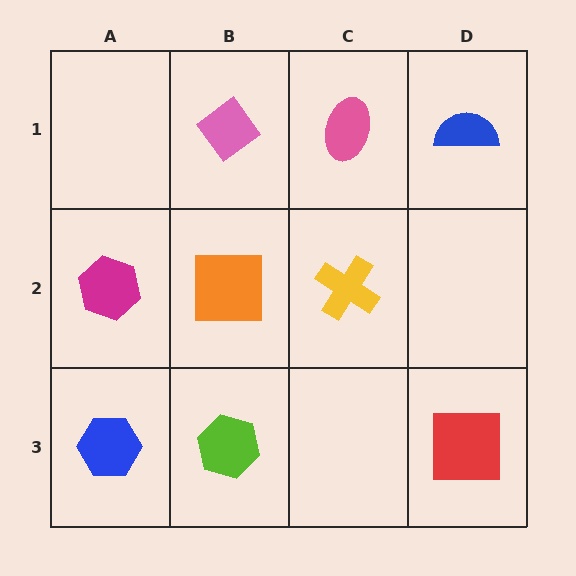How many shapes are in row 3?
3 shapes.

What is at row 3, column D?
A red square.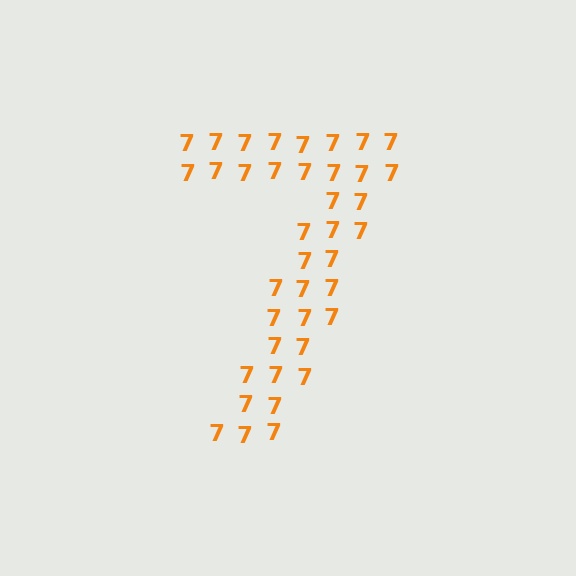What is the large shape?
The large shape is the digit 7.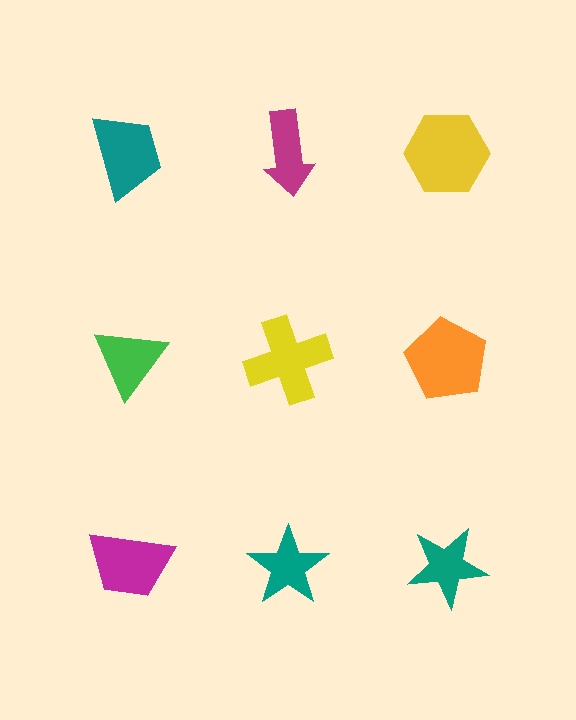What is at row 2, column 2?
A yellow cross.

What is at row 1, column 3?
A yellow hexagon.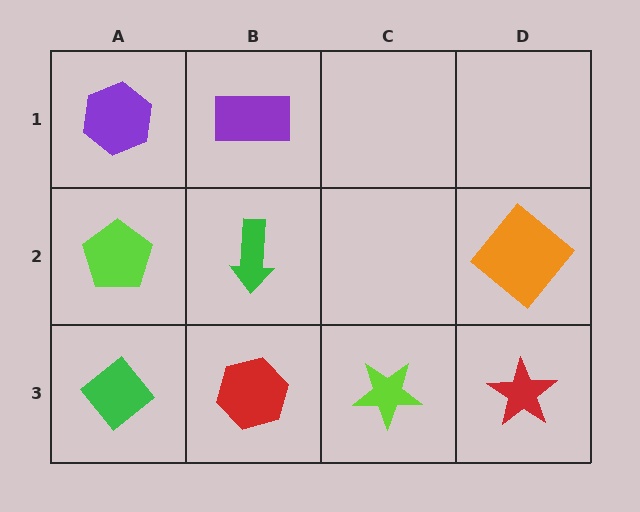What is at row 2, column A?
A lime pentagon.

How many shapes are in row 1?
2 shapes.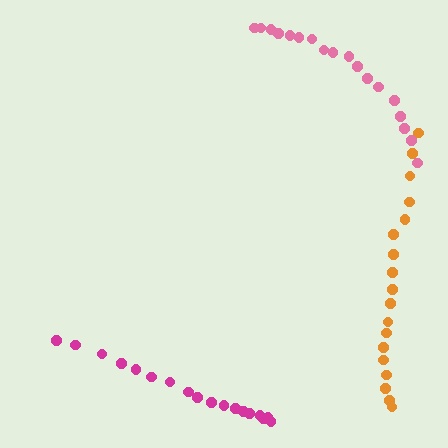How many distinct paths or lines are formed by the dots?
There are 3 distinct paths.